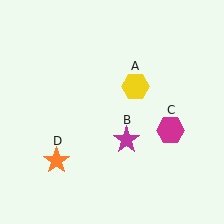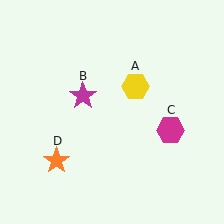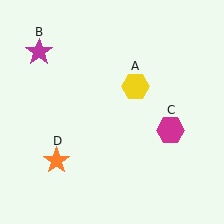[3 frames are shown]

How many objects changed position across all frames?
1 object changed position: magenta star (object B).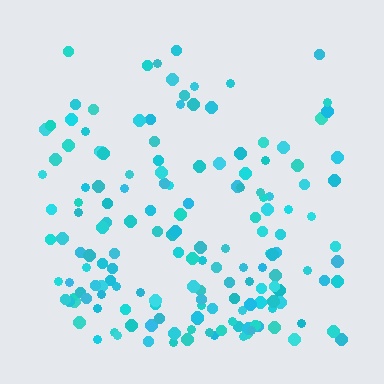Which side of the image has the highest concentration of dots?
The bottom.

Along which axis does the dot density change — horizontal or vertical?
Vertical.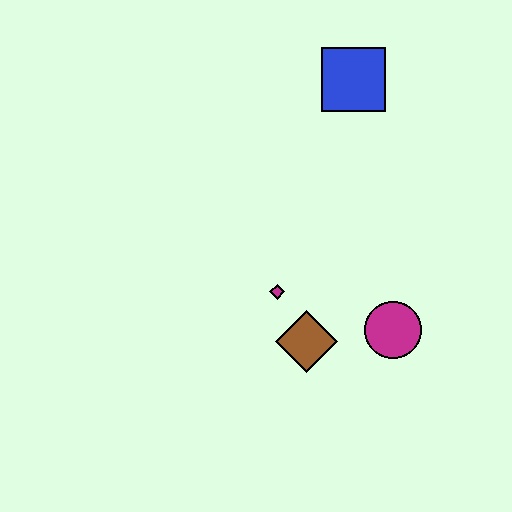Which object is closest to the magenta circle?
The brown diamond is closest to the magenta circle.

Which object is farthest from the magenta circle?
The blue square is farthest from the magenta circle.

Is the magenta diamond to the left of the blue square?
Yes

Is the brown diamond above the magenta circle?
No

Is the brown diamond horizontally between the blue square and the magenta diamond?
Yes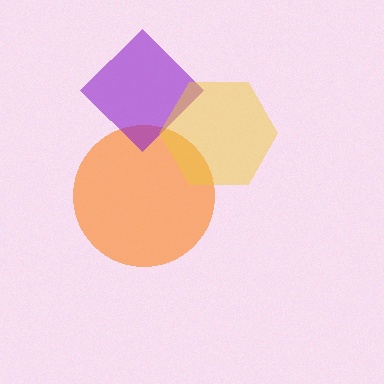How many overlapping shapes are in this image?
There are 3 overlapping shapes in the image.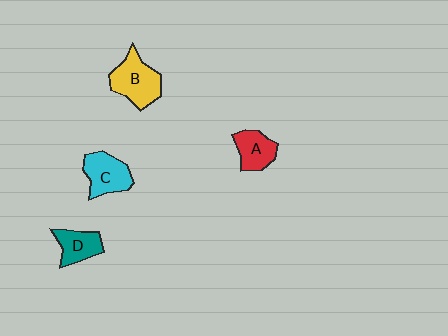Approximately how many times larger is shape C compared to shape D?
Approximately 1.3 times.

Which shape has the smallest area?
Shape D (teal).